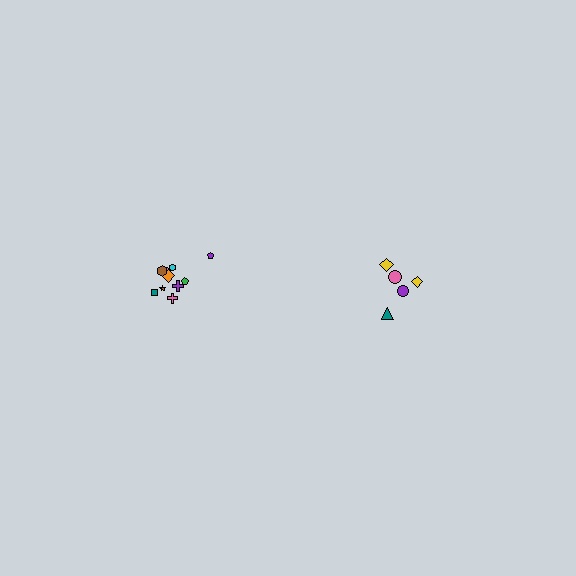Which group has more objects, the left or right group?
The left group.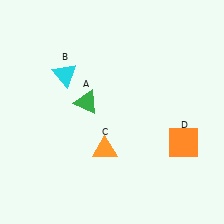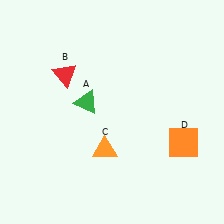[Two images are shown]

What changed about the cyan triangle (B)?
In Image 1, B is cyan. In Image 2, it changed to red.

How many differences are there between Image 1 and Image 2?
There is 1 difference between the two images.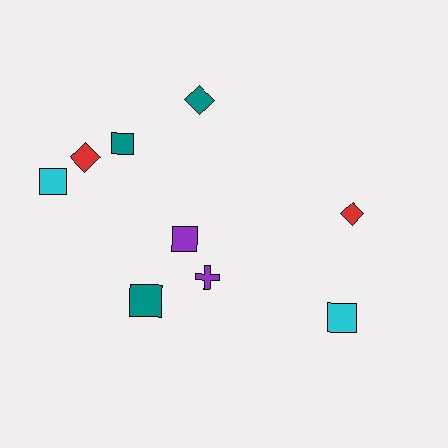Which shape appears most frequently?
Square, with 5 objects.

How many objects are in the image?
There are 9 objects.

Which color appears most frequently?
Teal, with 3 objects.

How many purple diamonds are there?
There are no purple diamonds.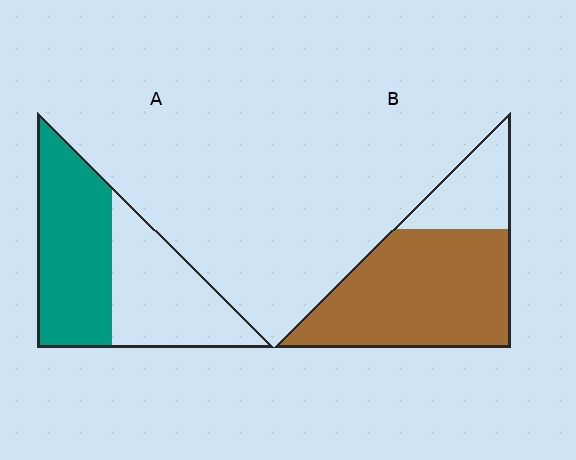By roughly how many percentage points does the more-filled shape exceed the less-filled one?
By roughly 20 percentage points (B over A).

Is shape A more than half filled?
Roughly half.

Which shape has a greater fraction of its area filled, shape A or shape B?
Shape B.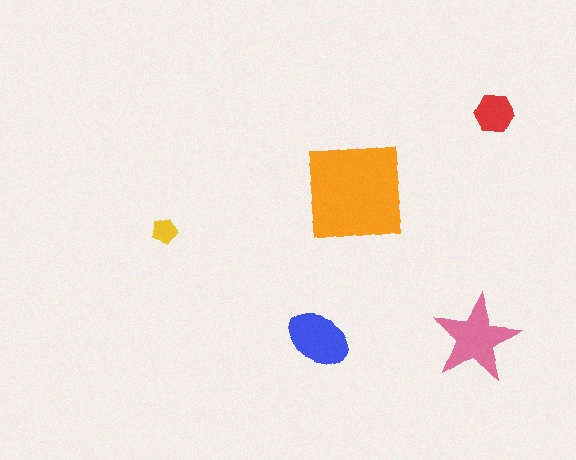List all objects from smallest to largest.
The yellow pentagon, the red hexagon, the blue ellipse, the pink star, the orange square.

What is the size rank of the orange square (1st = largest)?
1st.